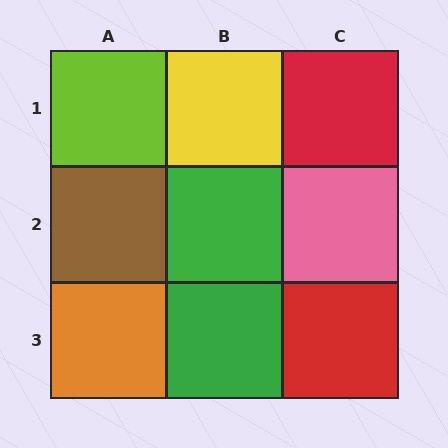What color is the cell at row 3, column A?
Orange.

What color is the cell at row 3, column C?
Red.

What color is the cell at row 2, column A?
Brown.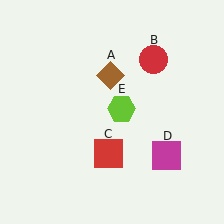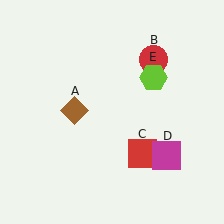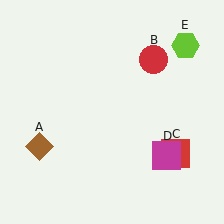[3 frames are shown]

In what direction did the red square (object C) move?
The red square (object C) moved right.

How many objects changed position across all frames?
3 objects changed position: brown diamond (object A), red square (object C), lime hexagon (object E).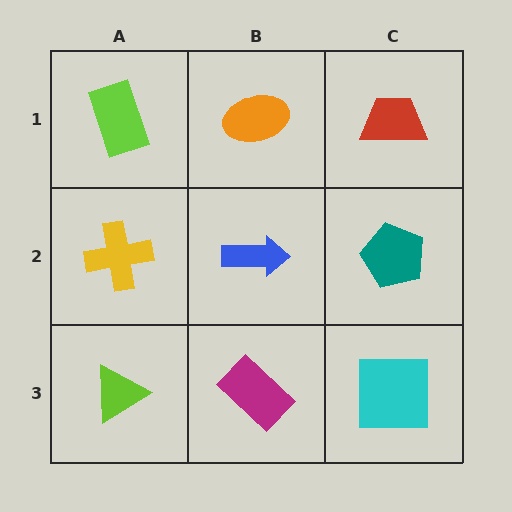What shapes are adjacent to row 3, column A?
A yellow cross (row 2, column A), a magenta rectangle (row 3, column B).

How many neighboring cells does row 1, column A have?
2.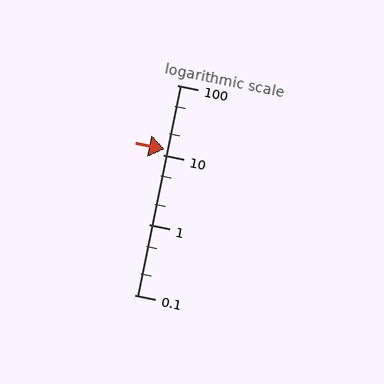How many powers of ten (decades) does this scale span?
The scale spans 3 decades, from 0.1 to 100.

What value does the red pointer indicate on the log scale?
The pointer indicates approximately 12.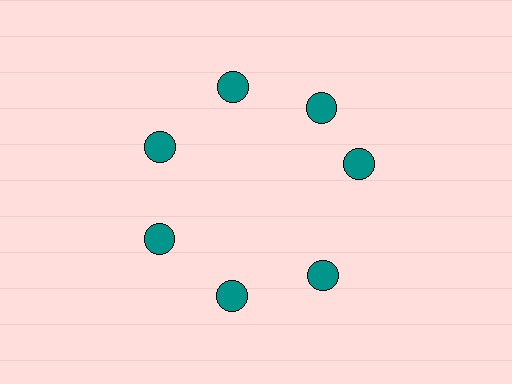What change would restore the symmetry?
The symmetry would be restored by rotating it back into even spacing with its neighbors so that all 7 circles sit at equal angles and equal distance from the center.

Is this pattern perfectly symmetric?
No. The 7 teal circles are arranged in a ring, but one element near the 3 o'clock position is rotated out of alignment along the ring, breaking the 7-fold rotational symmetry.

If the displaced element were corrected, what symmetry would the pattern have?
It would have 7-fold rotational symmetry — the pattern would map onto itself every 51 degrees.